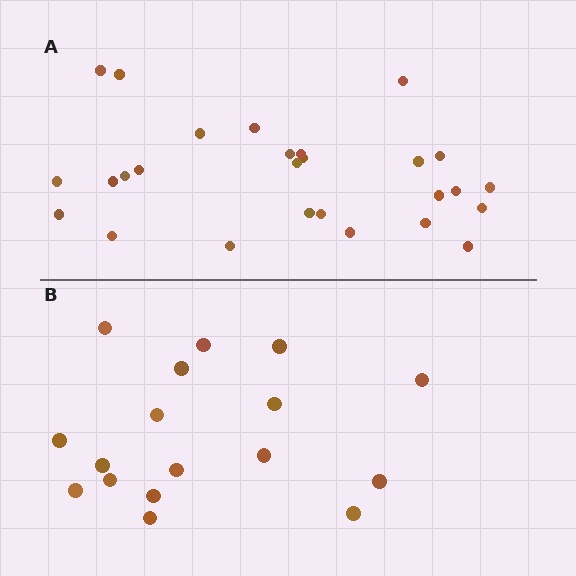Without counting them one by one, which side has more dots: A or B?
Region A (the top region) has more dots.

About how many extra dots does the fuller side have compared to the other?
Region A has roughly 10 or so more dots than region B.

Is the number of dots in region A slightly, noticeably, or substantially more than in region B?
Region A has substantially more. The ratio is roughly 1.6 to 1.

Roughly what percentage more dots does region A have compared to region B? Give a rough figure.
About 60% more.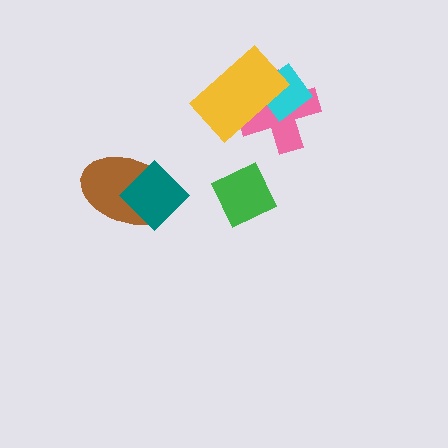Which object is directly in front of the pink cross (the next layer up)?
The cyan diamond is directly in front of the pink cross.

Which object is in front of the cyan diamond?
The yellow rectangle is in front of the cyan diamond.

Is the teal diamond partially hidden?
No, no other shape covers it.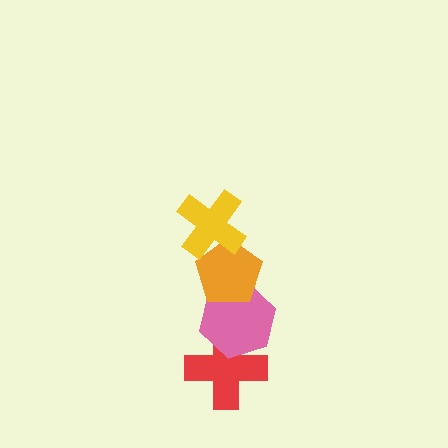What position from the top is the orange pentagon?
The orange pentagon is 2nd from the top.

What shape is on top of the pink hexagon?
The orange pentagon is on top of the pink hexagon.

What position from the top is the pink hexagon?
The pink hexagon is 3rd from the top.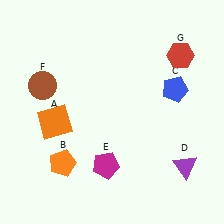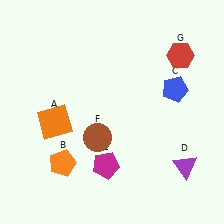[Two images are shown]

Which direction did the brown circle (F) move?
The brown circle (F) moved right.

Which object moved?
The brown circle (F) moved right.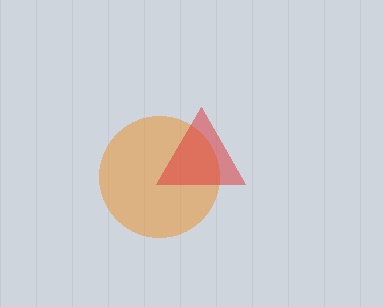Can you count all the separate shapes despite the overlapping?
Yes, there are 2 separate shapes.